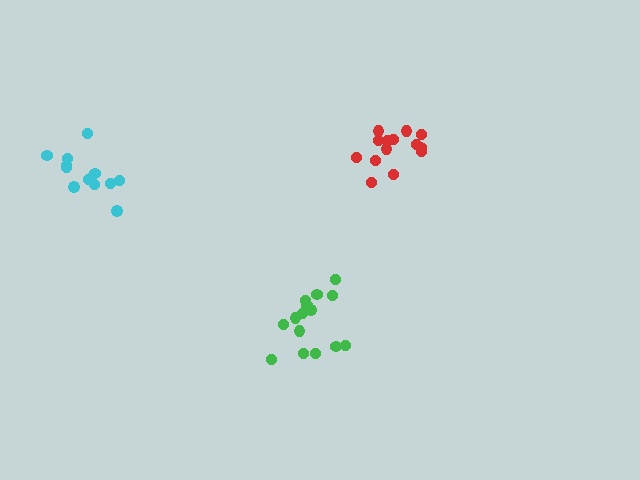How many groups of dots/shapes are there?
There are 3 groups.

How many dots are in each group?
Group 1: 14 dots, Group 2: 15 dots, Group 3: 13 dots (42 total).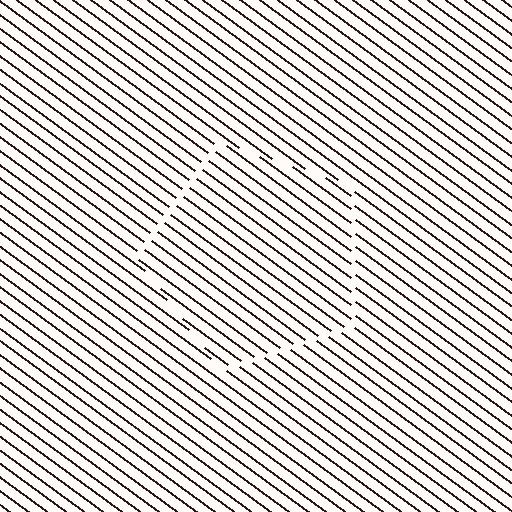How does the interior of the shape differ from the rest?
The interior of the shape contains the same grating, shifted by half a period — the contour is defined by the phase discontinuity where line-ends from the inner and outer gratings abut.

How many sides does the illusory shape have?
5 sides — the line-ends trace a pentagon.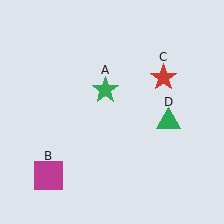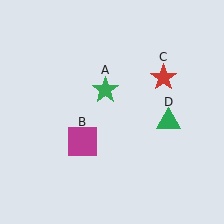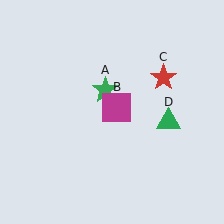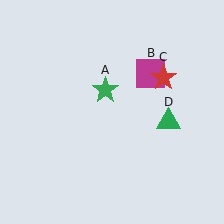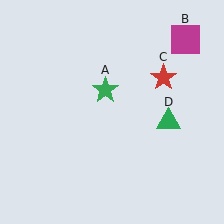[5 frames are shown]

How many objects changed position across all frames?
1 object changed position: magenta square (object B).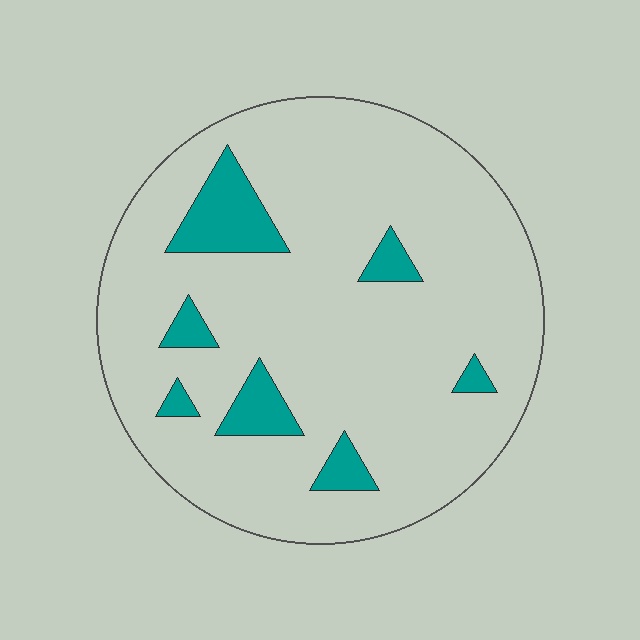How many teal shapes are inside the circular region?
7.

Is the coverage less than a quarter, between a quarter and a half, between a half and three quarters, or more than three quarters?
Less than a quarter.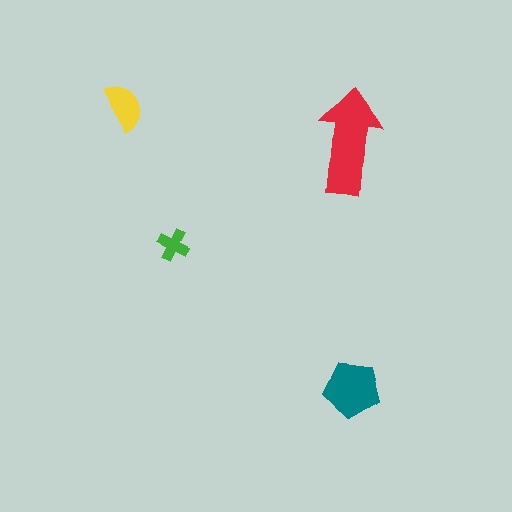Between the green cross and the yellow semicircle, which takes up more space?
The yellow semicircle.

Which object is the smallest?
The green cross.